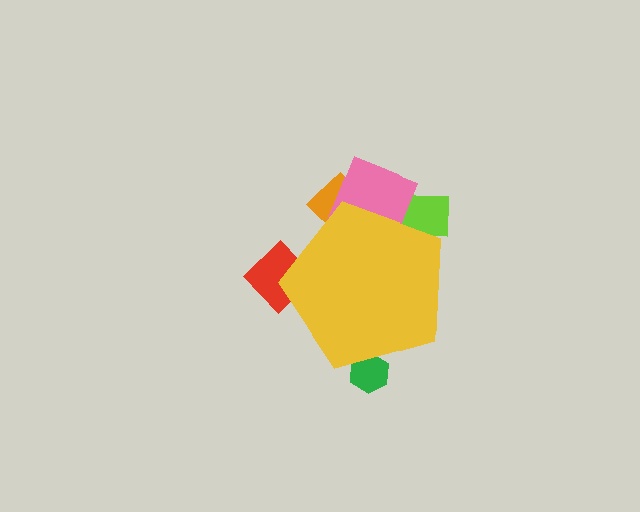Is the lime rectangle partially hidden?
Yes, the lime rectangle is partially hidden behind the yellow pentagon.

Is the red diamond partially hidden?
Yes, the red diamond is partially hidden behind the yellow pentagon.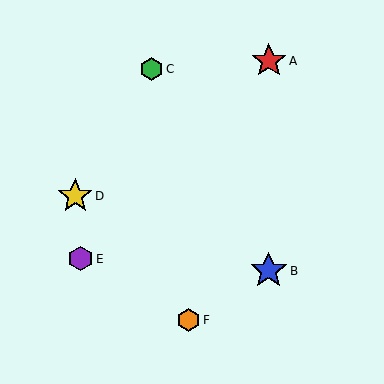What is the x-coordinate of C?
Object C is at x≈151.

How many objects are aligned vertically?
2 objects (A, B) are aligned vertically.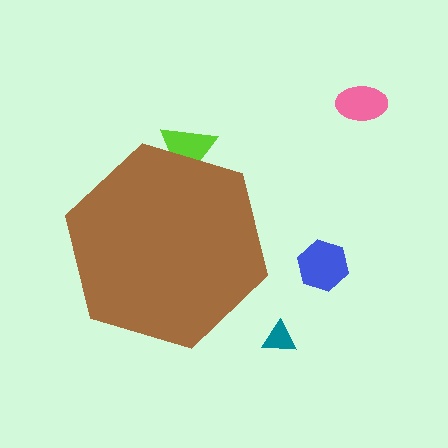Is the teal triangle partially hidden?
No, the teal triangle is fully visible.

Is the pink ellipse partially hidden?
No, the pink ellipse is fully visible.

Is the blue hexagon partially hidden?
No, the blue hexagon is fully visible.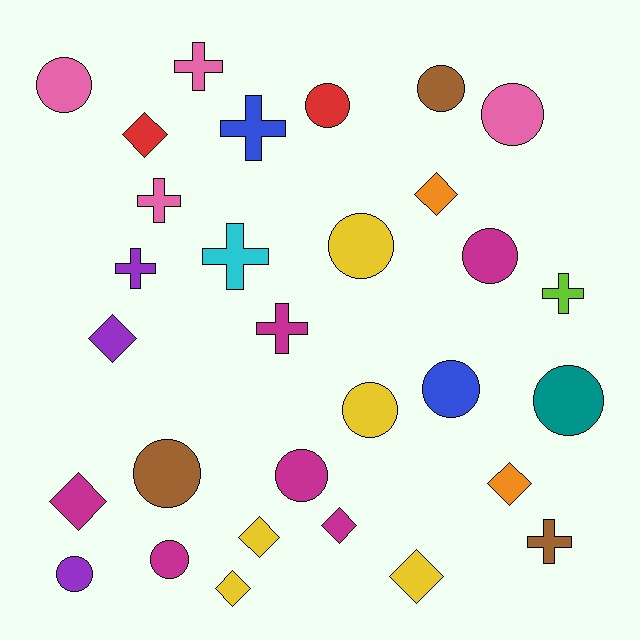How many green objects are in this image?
There are no green objects.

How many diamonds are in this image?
There are 9 diamonds.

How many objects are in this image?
There are 30 objects.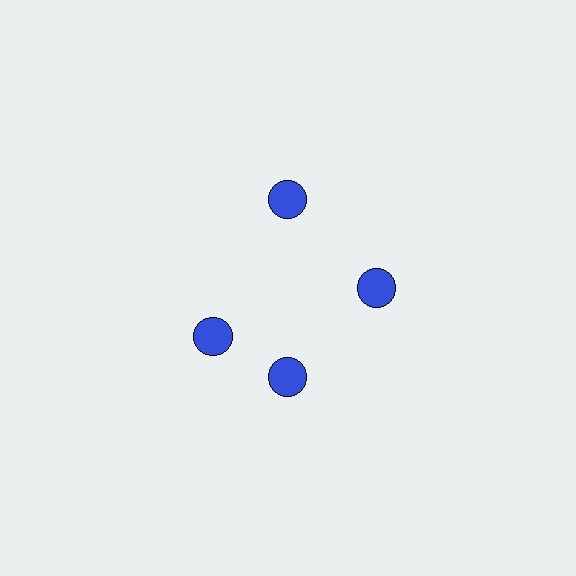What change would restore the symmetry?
The symmetry would be restored by rotating it back into even spacing with its neighbors so that all 4 circles sit at equal angles and equal distance from the center.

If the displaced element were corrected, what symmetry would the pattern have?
It would have 4-fold rotational symmetry — the pattern would map onto itself every 90 degrees.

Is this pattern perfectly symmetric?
No. The 4 blue circles are arranged in a ring, but one element near the 9 o'clock position is rotated out of alignment along the ring, breaking the 4-fold rotational symmetry.